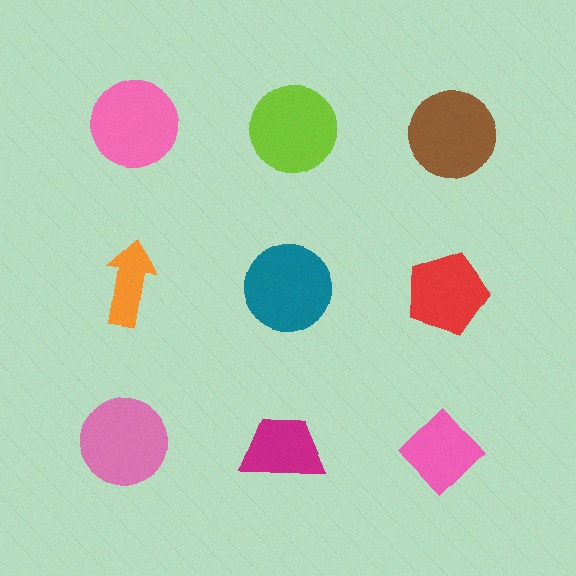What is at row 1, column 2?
A lime circle.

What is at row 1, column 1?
A pink circle.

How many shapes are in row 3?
3 shapes.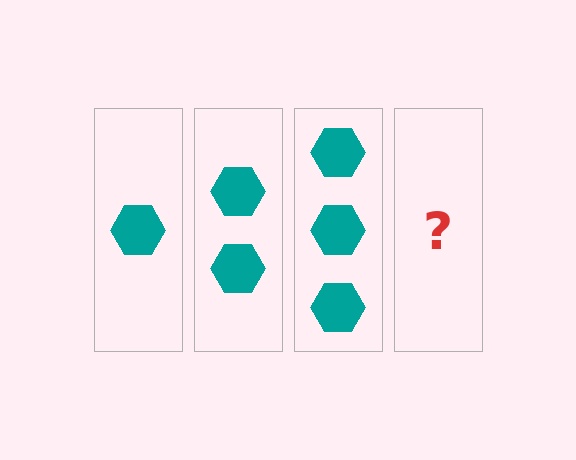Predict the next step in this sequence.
The next step is 4 hexagons.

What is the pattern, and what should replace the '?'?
The pattern is that each step adds one more hexagon. The '?' should be 4 hexagons.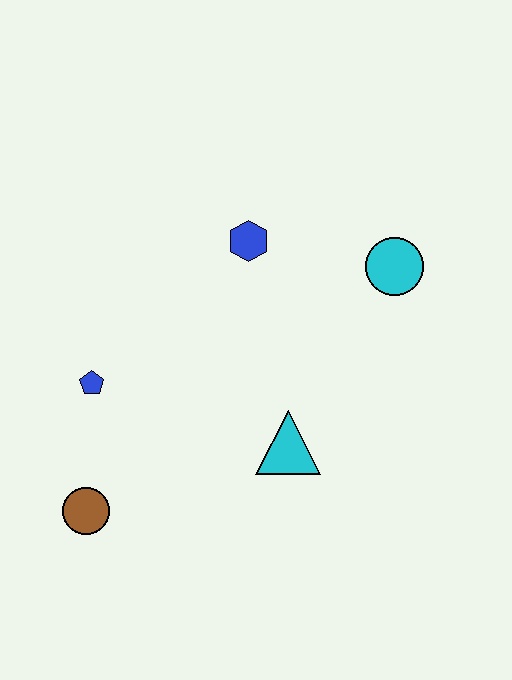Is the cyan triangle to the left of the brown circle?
No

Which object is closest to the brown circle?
The blue pentagon is closest to the brown circle.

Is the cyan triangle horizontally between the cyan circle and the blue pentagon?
Yes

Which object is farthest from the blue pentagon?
The cyan circle is farthest from the blue pentagon.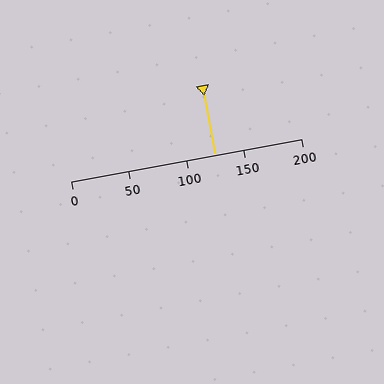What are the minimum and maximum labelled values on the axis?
The axis runs from 0 to 200.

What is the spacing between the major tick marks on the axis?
The major ticks are spaced 50 apart.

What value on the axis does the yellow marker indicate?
The marker indicates approximately 125.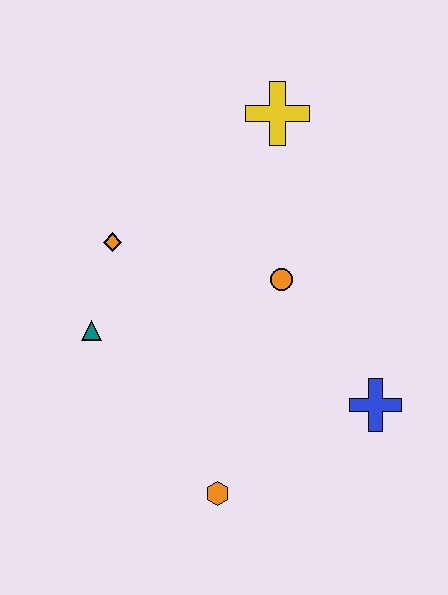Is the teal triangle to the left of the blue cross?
Yes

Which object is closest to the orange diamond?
The teal triangle is closest to the orange diamond.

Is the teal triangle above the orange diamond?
No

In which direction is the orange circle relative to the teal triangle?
The orange circle is to the right of the teal triangle.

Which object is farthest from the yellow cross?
The orange hexagon is farthest from the yellow cross.